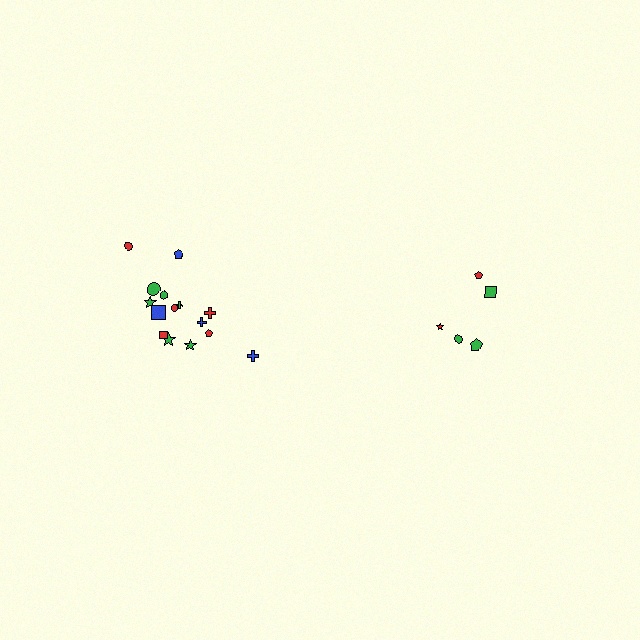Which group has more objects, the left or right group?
The left group.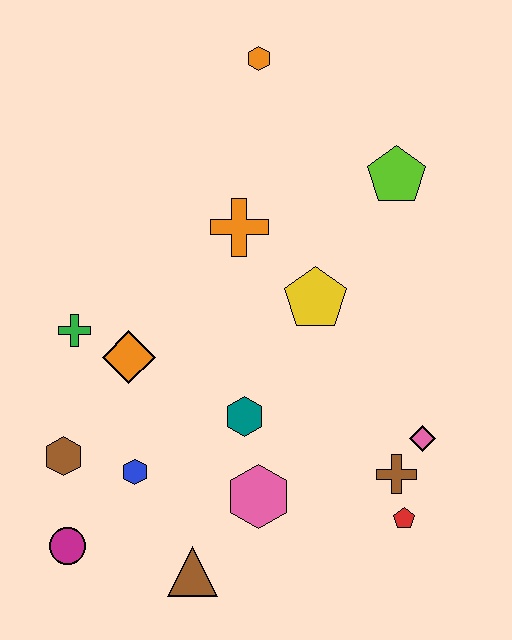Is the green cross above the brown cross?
Yes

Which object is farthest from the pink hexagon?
The orange hexagon is farthest from the pink hexagon.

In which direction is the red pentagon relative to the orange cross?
The red pentagon is below the orange cross.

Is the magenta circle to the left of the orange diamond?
Yes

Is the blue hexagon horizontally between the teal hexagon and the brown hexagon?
Yes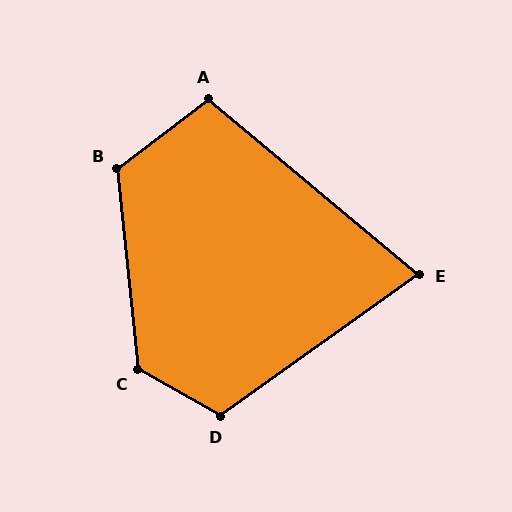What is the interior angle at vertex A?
Approximately 103 degrees (obtuse).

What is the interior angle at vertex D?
Approximately 115 degrees (obtuse).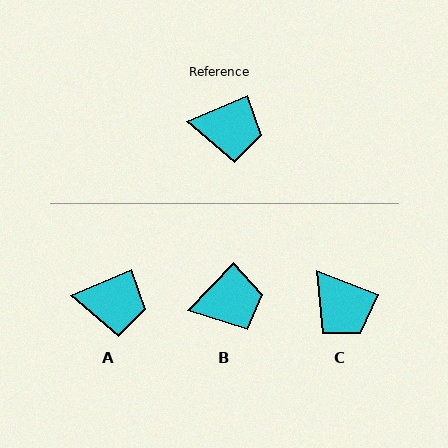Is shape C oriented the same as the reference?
No, it is off by about 44 degrees.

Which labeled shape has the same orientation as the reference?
A.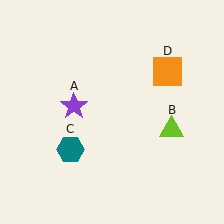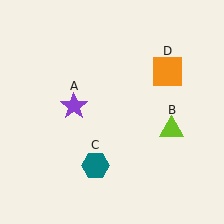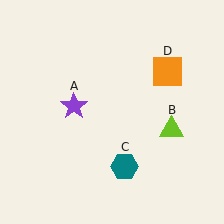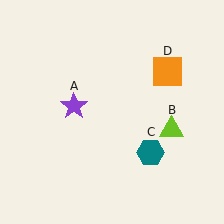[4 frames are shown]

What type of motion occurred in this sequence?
The teal hexagon (object C) rotated counterclockwise around the center of the scene.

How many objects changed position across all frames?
1 object changed position: teal hexagon (object C).